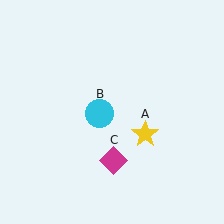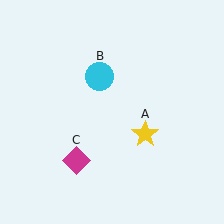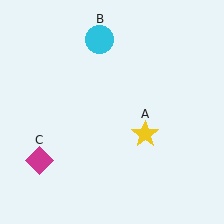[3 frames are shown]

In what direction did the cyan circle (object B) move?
The cyan circle (object B) moved up.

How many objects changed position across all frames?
2 objects changed position: cyan circle (object B), magenta diamond (object C).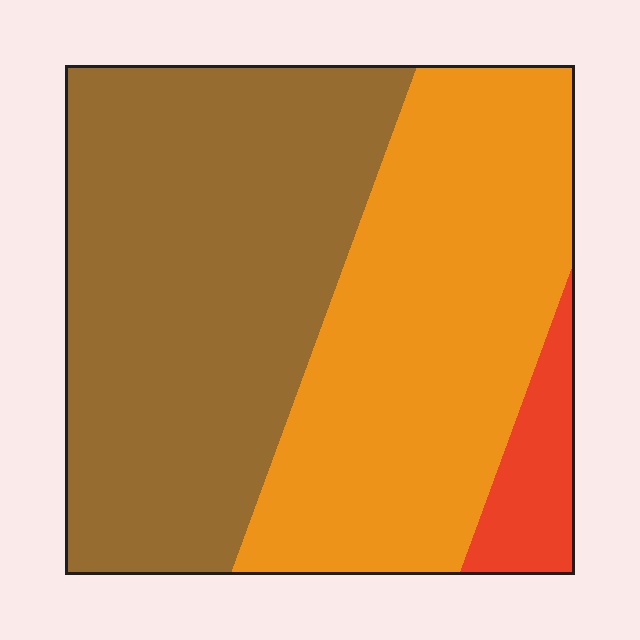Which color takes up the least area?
Red, at roughly 5%.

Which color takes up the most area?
Brown, at roughly 50%.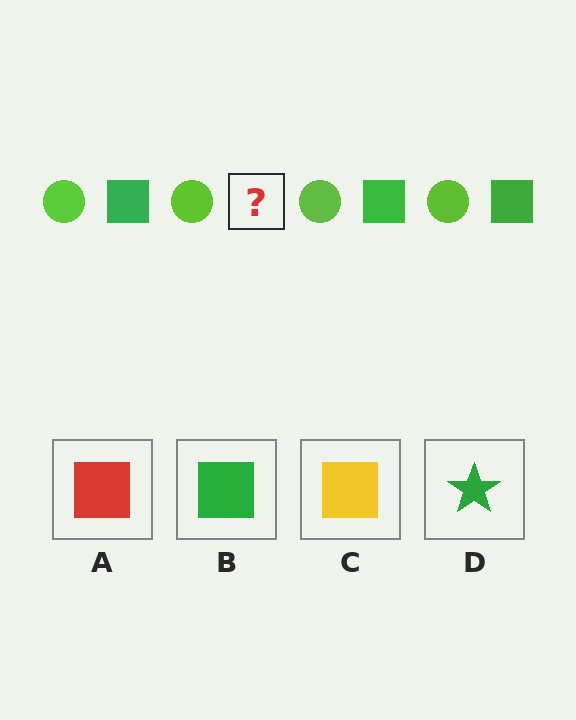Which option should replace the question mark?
Option B.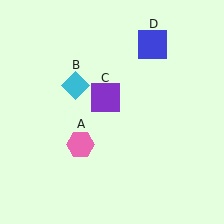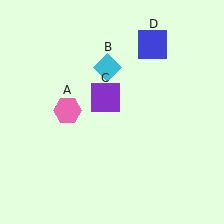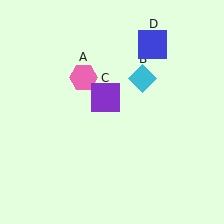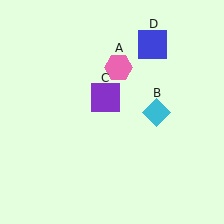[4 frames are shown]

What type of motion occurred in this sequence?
The pink hexagon (object A), cyan diamond (object B) rotated clockwise around the center of the scene.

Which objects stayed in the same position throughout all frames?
Purple square (object C) and blue square (object D) remained stationary.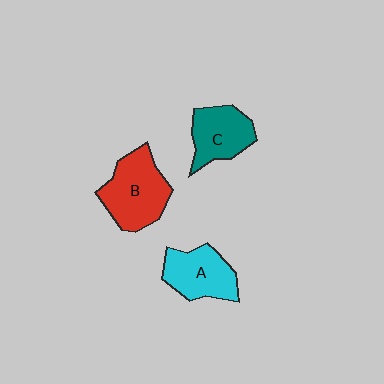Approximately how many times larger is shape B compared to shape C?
Approximately 1.3 times.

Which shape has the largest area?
Shape B (red).